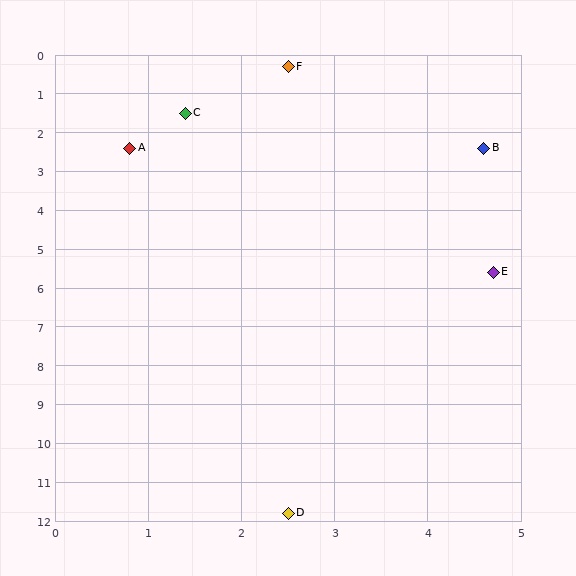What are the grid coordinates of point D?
Point D is at approximately (2.5, 11.8).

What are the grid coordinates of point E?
Point E is at approximately (4.7, 5.6).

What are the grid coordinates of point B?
Point B is at approximately (4.6, 2.4).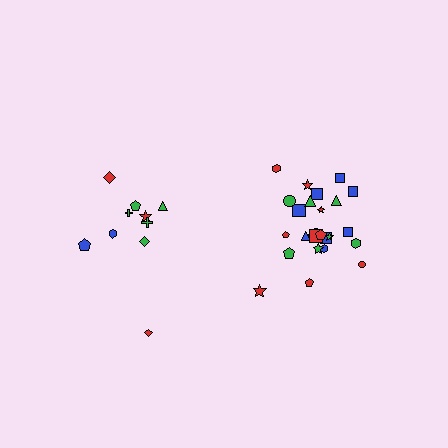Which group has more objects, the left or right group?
The right group.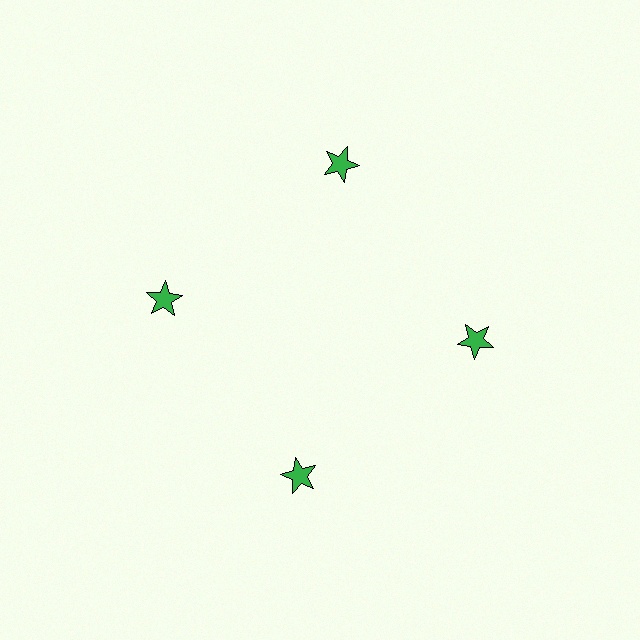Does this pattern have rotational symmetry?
Yes, this pattern has 4-fold rotational symmetry. It looks the same after rotating 90 degrees around the center.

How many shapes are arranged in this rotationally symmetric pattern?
There are 4 shapes, arranged in 4 groups of 1.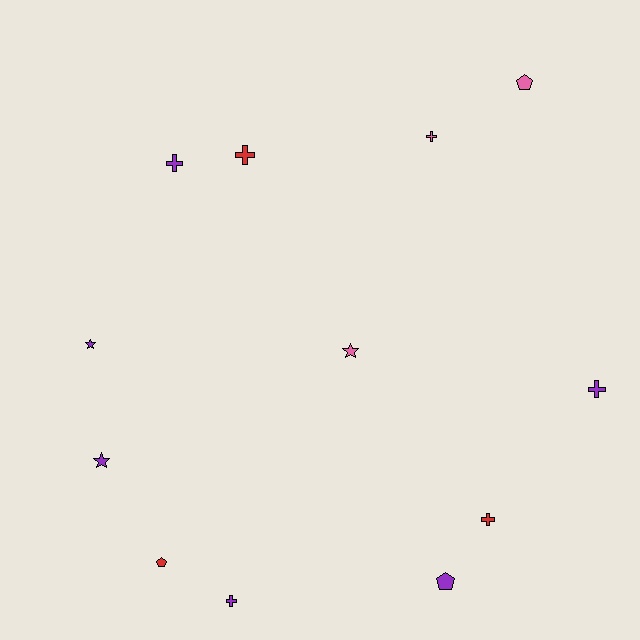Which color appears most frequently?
Purple, with 6 objects.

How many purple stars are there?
There are 2 purple stars.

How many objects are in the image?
There are 12 objects.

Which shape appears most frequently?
Cross, with 6 objects.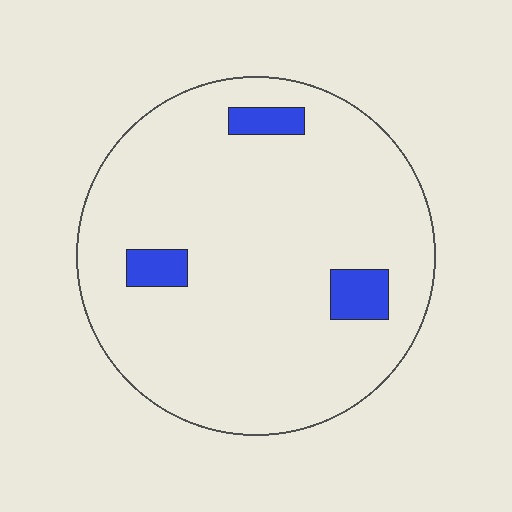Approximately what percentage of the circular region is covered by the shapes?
Approximately 5%.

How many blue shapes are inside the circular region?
3.